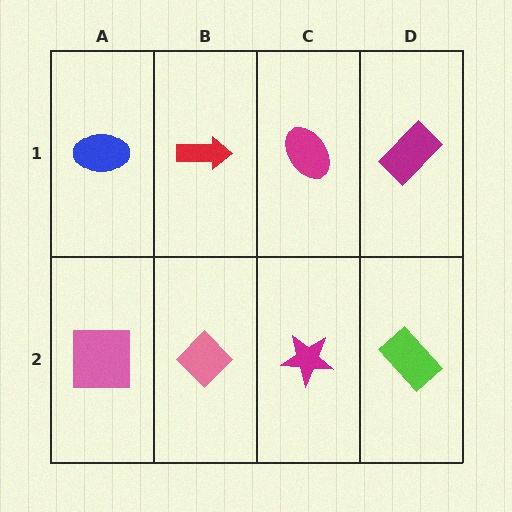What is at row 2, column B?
A pink diamond.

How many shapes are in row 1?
4 shapes.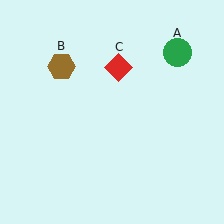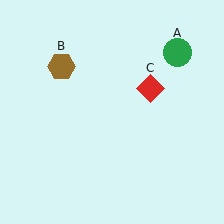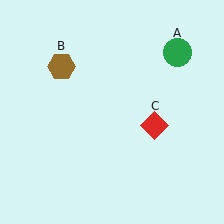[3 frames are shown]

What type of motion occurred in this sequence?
The red diamond (object C) rotated clockwise around the center of the scene.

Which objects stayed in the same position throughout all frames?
Green circle (object A) and brown hexagon (object B) remained stationary.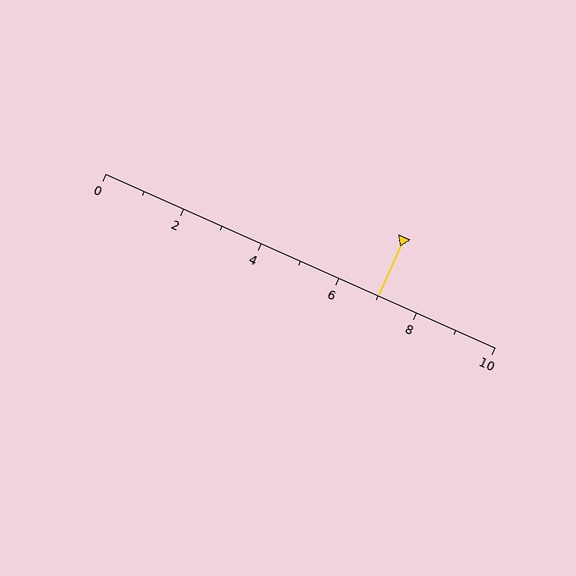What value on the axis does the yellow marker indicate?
The marker indicates approximately 7.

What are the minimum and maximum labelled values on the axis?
The axis runs from 0 to 10.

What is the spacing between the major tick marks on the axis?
The major ticks are spaced 2 apart.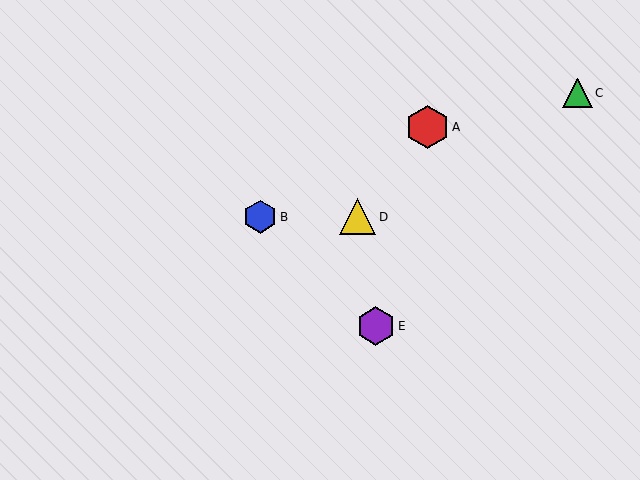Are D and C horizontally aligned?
No, D is at y≈217 and C is at y≈93.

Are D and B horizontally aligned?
Yes, both are at y≈217.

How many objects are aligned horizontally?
2 objects (B, D) are aligned horizontally.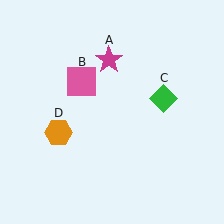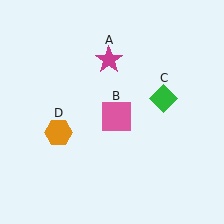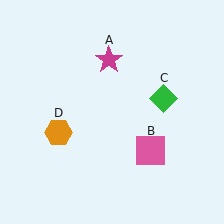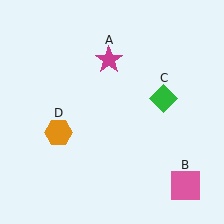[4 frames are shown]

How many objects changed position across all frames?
1 object changed position: pink square (object B).